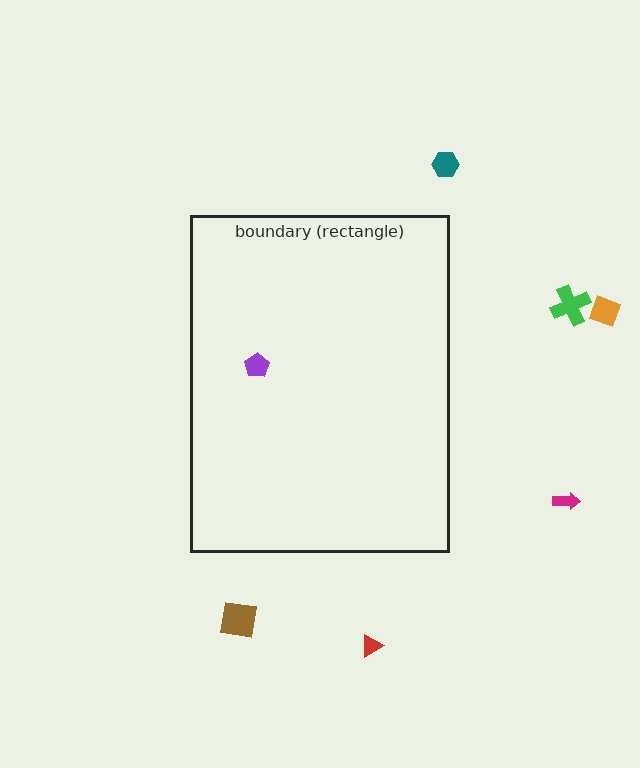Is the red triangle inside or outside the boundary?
Outside.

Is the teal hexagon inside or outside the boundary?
Outside.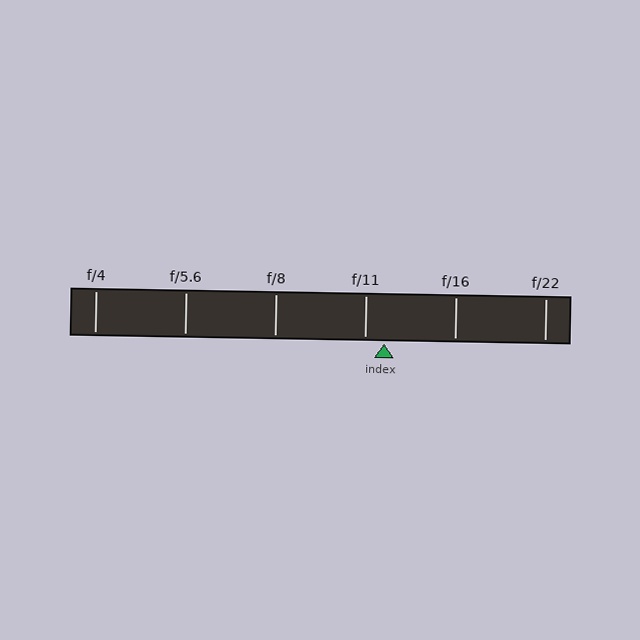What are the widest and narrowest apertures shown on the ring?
The widest aperture shown is f/4 and the narrowest is f/22.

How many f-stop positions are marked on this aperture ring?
There are 6 f-stop positions marked.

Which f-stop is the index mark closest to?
The index mark is closest to f/11.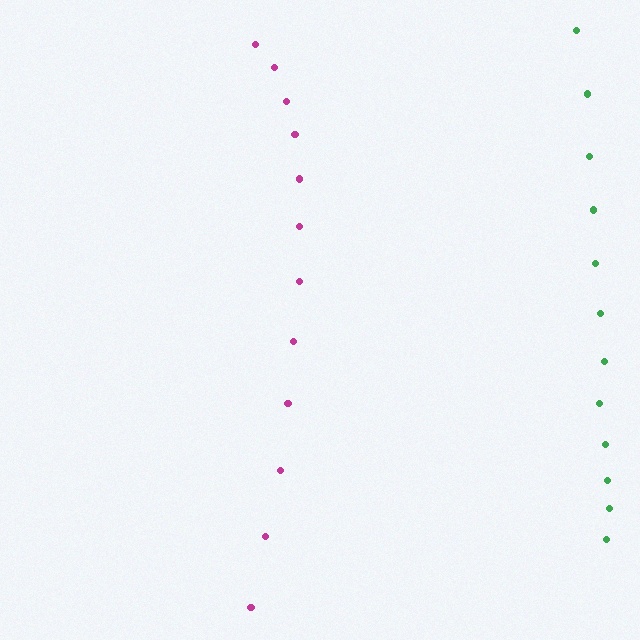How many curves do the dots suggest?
There are 2 distinct paths.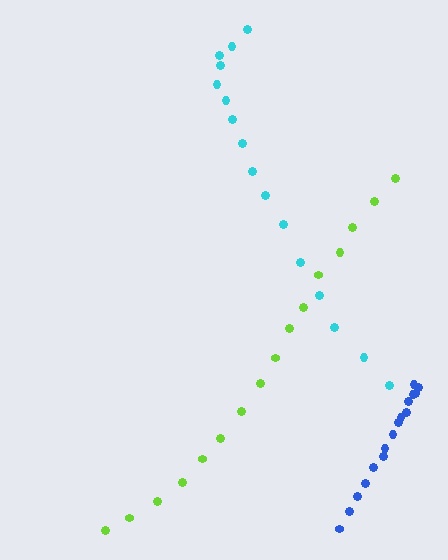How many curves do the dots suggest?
There are 3 distinct paths.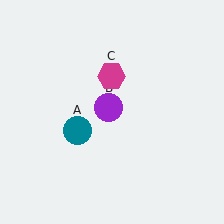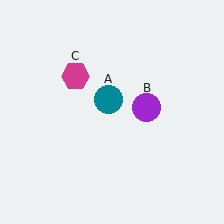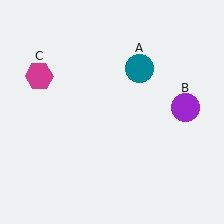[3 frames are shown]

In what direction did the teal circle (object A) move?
The teal circle (object A) moved up and to the right.